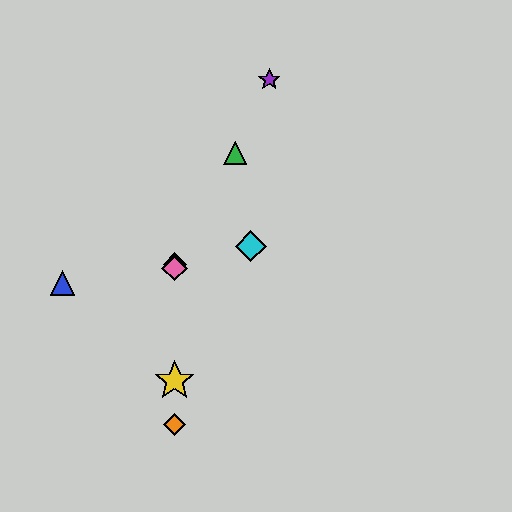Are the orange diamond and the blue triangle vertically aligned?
No, the orange diamond is at x≈175 and the blue triangle is at x≈62.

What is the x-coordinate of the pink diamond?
The pink diamond is at x≈175.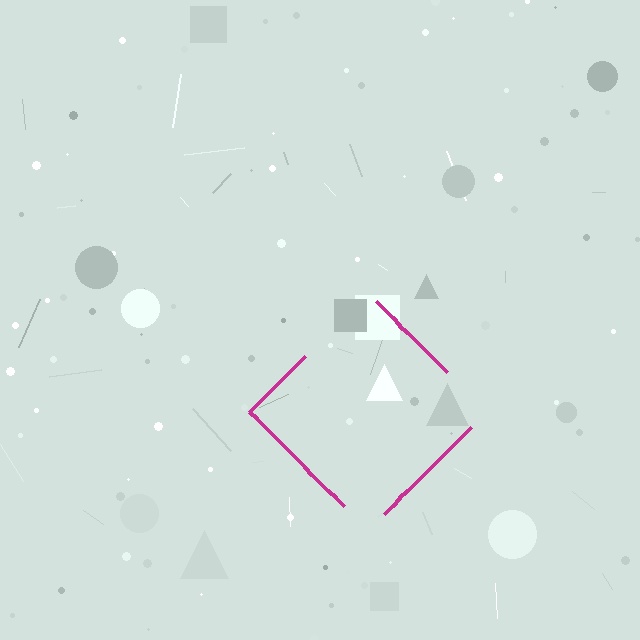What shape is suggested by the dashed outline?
The dashed outline suggests a diamond.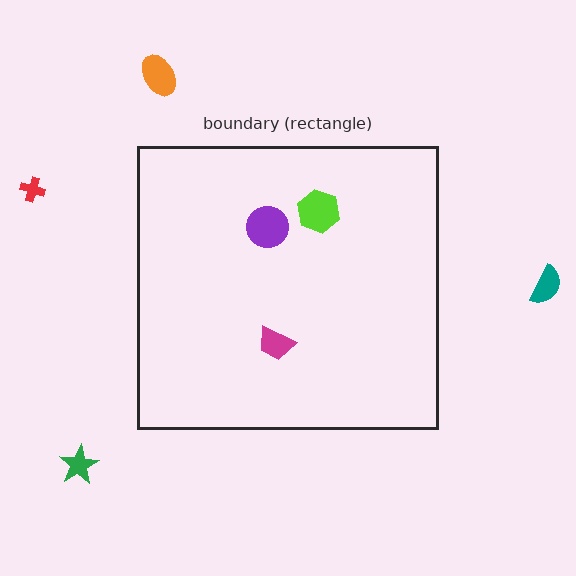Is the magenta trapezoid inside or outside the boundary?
Inside.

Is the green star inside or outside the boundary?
Outside.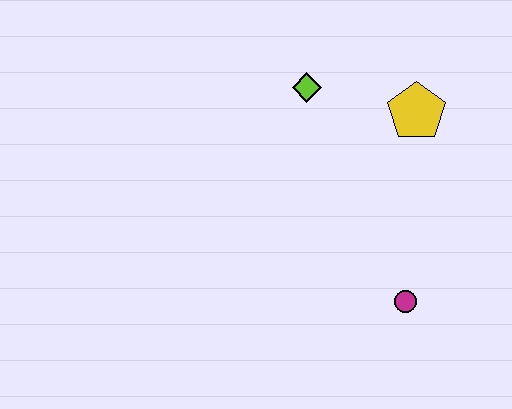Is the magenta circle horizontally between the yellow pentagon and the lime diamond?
Yes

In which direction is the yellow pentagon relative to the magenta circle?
The yellow pentagon is above the magenta circle.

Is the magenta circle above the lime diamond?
No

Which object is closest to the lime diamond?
The yellow pentagon is closest to the lime diamond.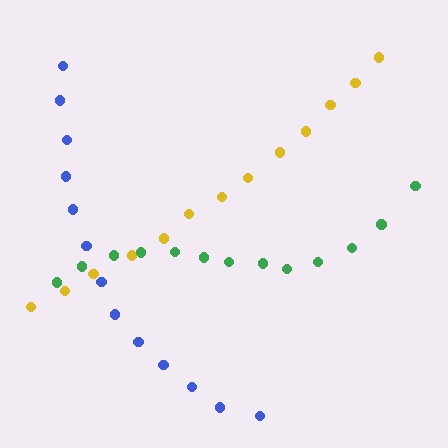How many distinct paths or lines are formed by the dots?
There are 3 distinct paths.